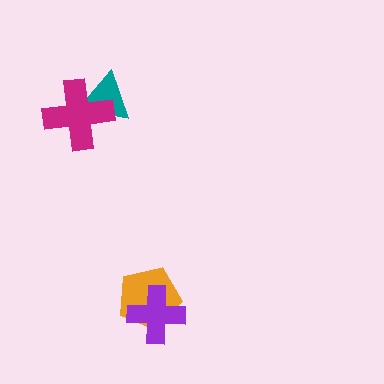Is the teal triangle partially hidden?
Yes, it is partially covered by another shape.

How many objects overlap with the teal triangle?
1 object overlaps with the teal triangle.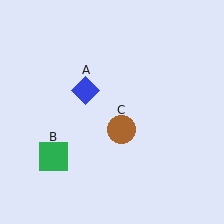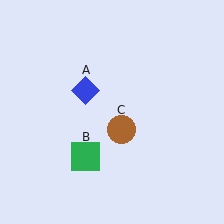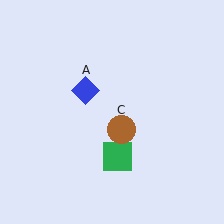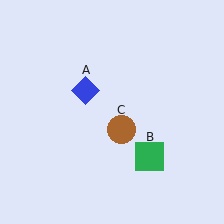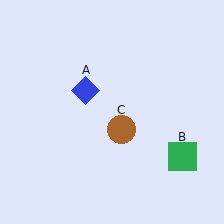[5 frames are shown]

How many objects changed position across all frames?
1 object changed position: green square (object B).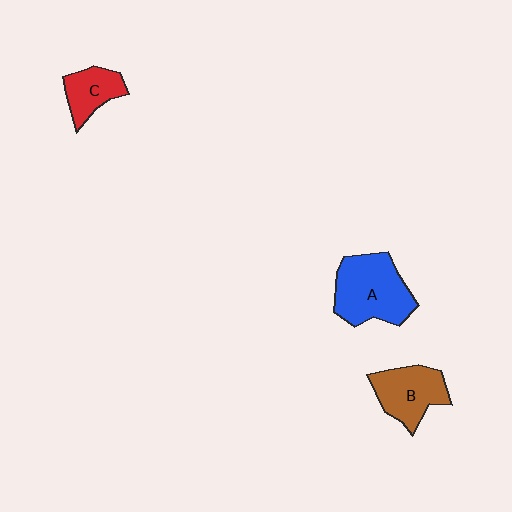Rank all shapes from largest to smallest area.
From largest to smallest: A (blue), B (brown), C (red).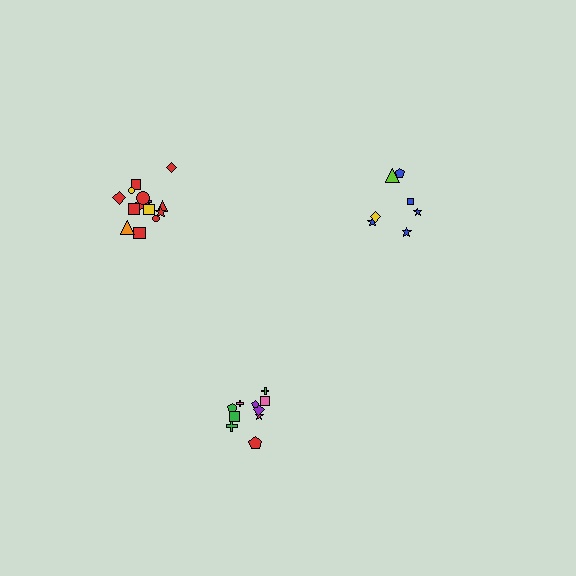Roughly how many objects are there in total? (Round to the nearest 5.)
Roughly 30 objects in total.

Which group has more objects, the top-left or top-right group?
The top-left group.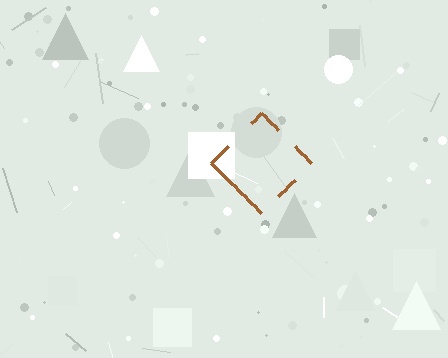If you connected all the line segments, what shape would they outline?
They would outline a diamond.